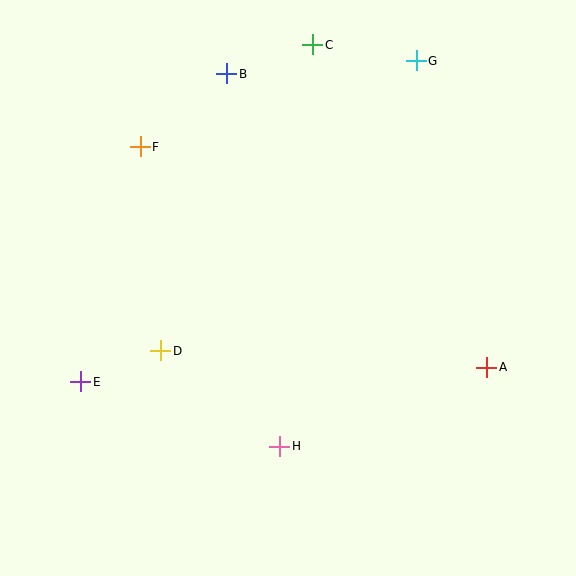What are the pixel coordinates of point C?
Point C is at (313, 45).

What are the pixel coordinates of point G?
Point G is at (416, 61).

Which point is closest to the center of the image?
Point D at (161, 351) is closest to the center.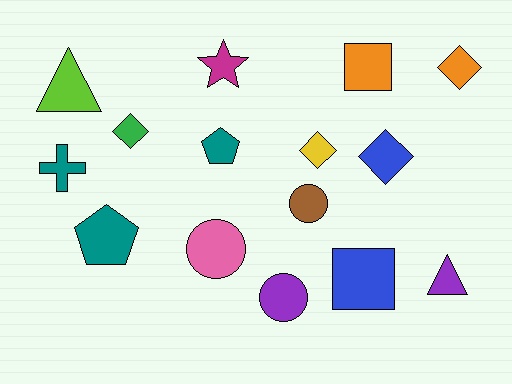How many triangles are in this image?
There are 2 triangles.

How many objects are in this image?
There are 15 objects.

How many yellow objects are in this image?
There is 1 yellow object.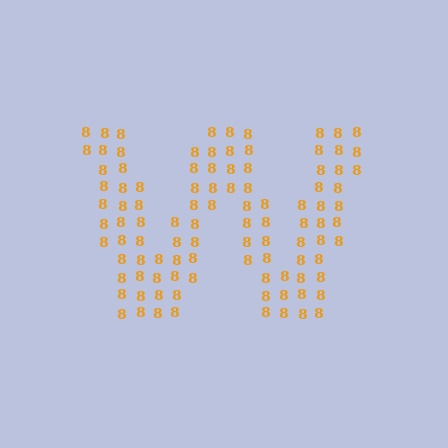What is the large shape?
The large shape is the letter W.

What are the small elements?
The small elements are digit 8's.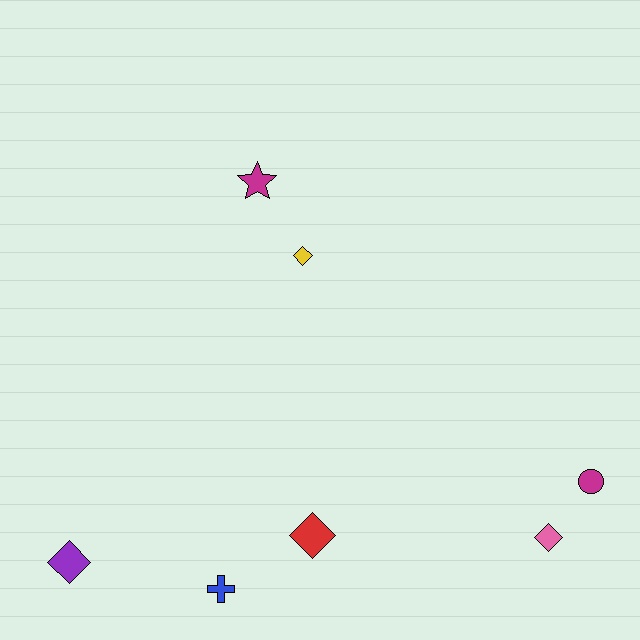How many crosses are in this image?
There is 1 cross.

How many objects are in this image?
There are 7 objects.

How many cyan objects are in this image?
There are no cyan objects.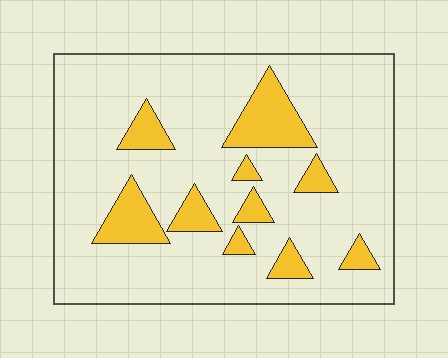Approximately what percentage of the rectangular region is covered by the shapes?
Approximately 15%.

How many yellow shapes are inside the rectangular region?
10.